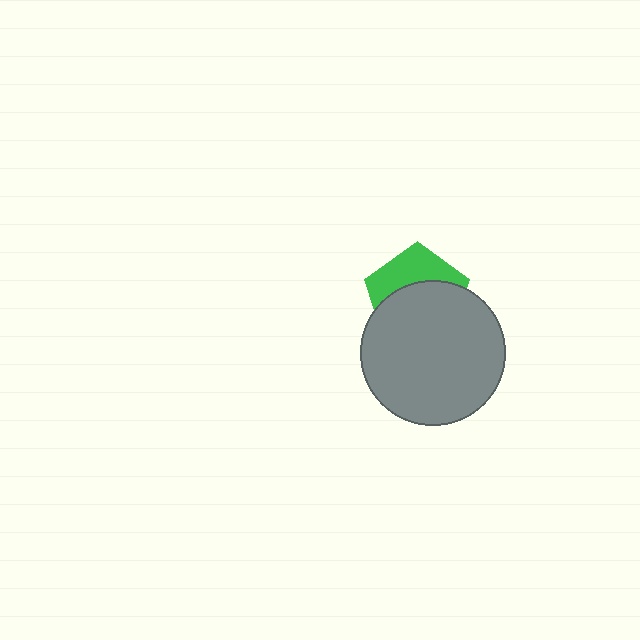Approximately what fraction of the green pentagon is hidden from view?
Roughly 61% of the green pentagon is hidden behind the gray circle.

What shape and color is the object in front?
The object in front is a gray circle.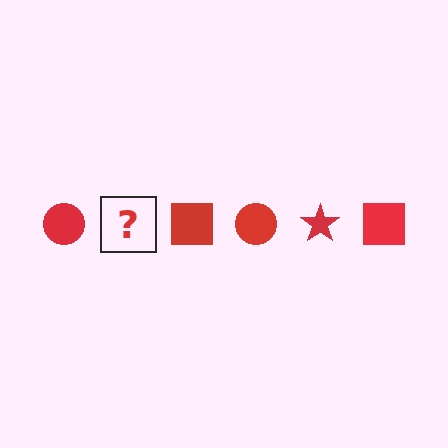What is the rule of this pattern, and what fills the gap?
The rule is that the pattern cycles through circle, star, square shapes in red. The gap should be filled with a red star.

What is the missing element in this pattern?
The missing element is a red star.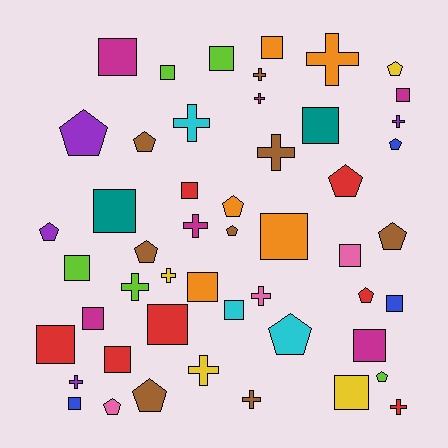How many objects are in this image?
There are 50 objects.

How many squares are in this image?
There are 21 squares.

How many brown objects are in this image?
There are 8 brown objects.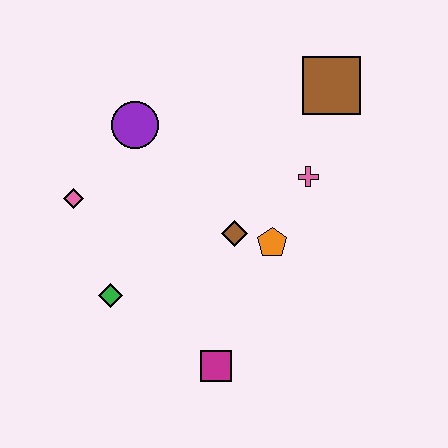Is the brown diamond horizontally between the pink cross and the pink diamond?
Yes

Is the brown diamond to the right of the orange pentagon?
No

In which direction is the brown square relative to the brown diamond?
The brown square is above the brown diamond.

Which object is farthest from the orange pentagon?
The pink diamond is farthest from the orange pentagon.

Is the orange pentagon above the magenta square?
Yes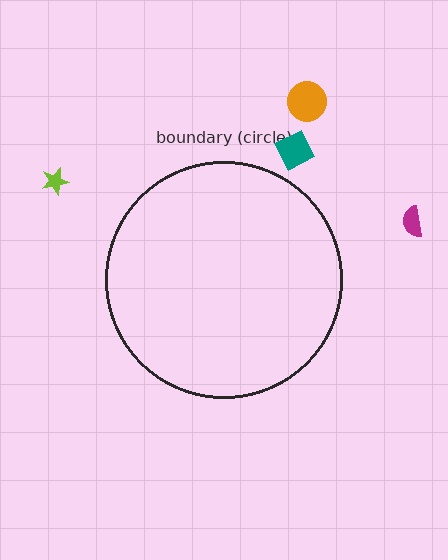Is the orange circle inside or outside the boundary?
Outside.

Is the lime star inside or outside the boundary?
Outside.